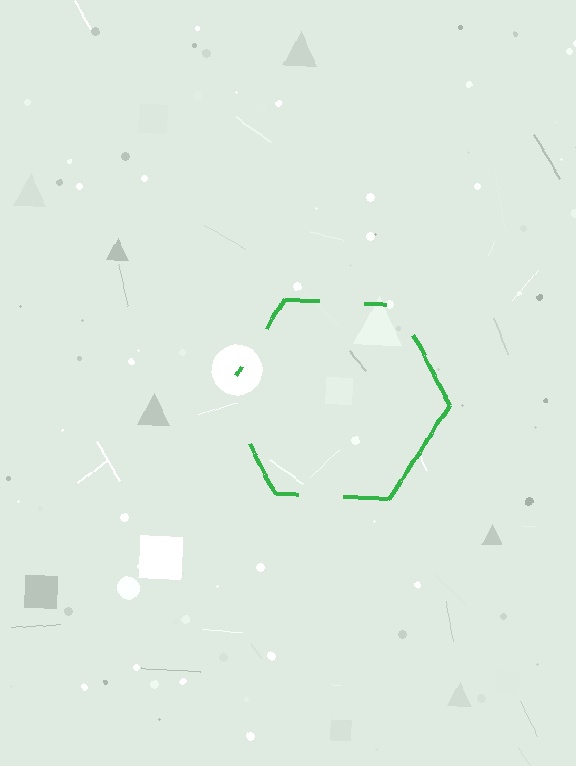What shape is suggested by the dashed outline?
The dashed outline suggests a hexagon.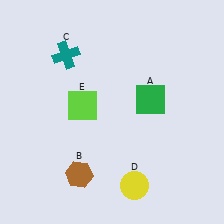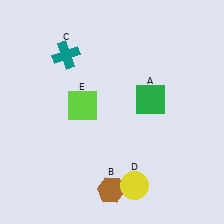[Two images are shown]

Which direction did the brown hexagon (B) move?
The brown hexagon (B) moved right.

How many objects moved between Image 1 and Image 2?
1 object moved between the two images.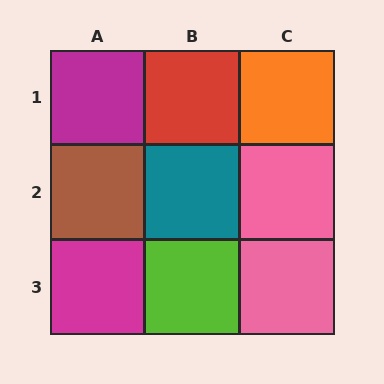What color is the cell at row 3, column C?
Pink.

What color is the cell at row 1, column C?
Orange.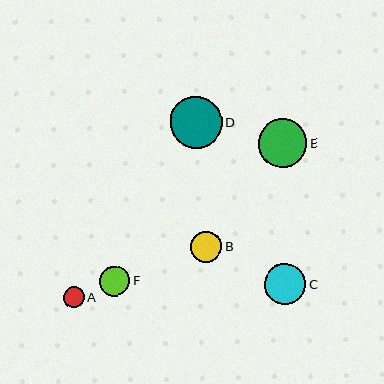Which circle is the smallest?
Circle A is the smallest with a size of approximately 20 pixels.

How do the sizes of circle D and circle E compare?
Circle D and circle E are approximately the same size.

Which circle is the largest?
Circle D is the largest with a size of approximately 52 pixels.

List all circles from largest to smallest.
From largest to smallest: D, E, C, B, F, A.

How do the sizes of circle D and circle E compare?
Circle D and circle E are approximately the same size.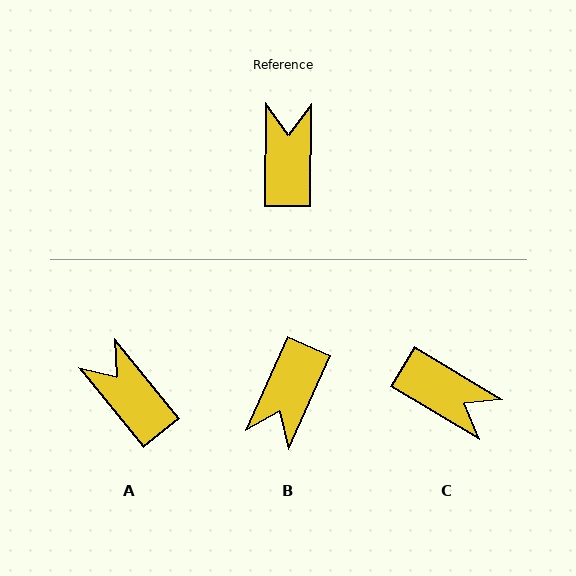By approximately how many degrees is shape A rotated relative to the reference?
Approximately 40 degrees counter-clockwise.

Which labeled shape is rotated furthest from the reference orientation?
B, about 156 degrees away.